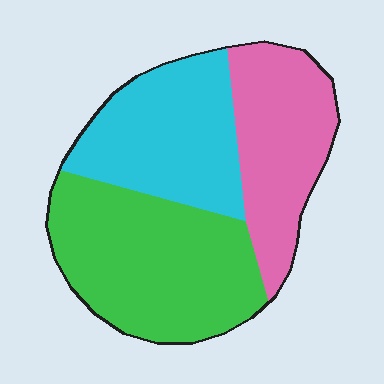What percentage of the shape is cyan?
Cyan takes up between a sixth and a third of the shape.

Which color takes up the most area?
Green, at roughly 40%.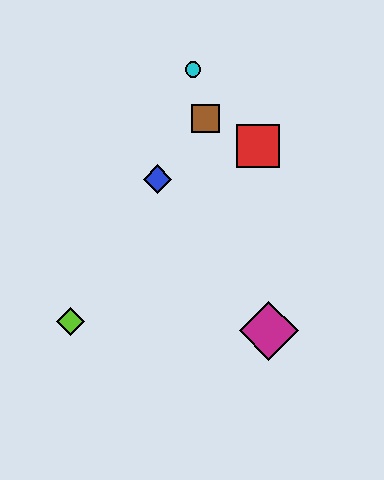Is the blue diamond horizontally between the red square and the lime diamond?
Yes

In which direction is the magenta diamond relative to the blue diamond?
The magenta diamond is below the blue diamond.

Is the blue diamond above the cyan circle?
No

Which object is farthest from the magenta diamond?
The cyan circle is farthest from the magenta diamond.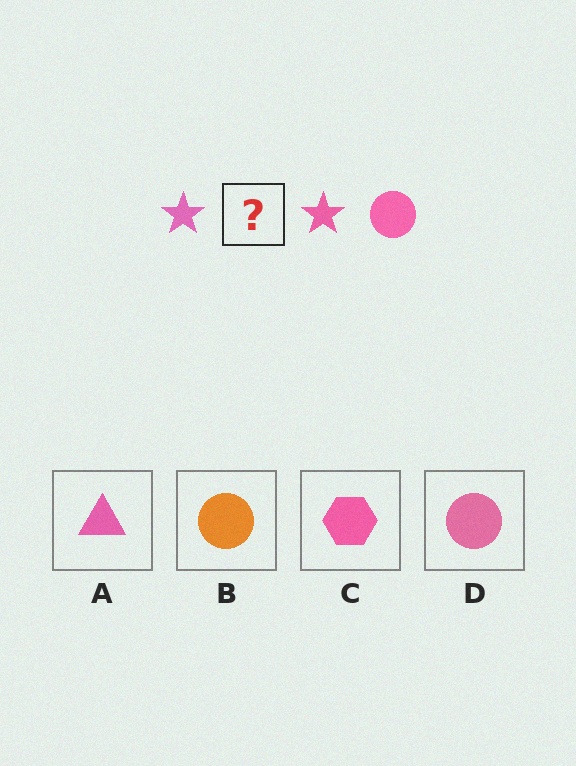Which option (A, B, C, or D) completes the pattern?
D.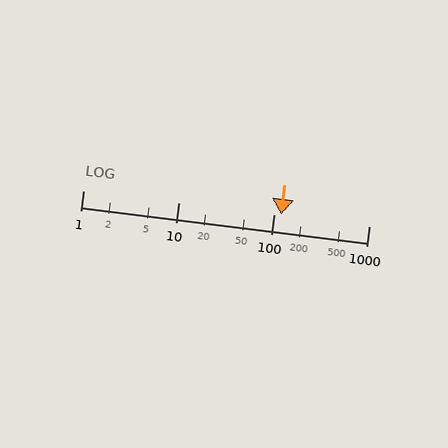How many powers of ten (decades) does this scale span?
The scale spans 3 decades, from 1 to 1000.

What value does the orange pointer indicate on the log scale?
The pointer indicates approximately 120.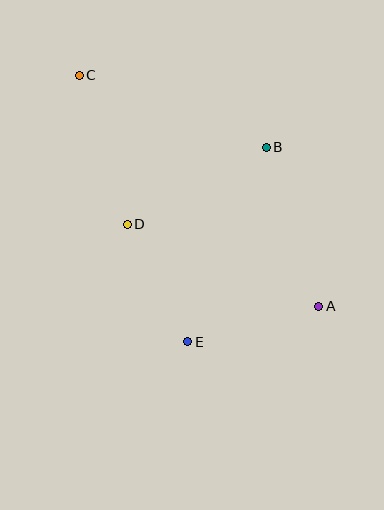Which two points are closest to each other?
Points D and E are closest to each other.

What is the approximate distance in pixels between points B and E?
The distance between B and E is approximately 210 pixels.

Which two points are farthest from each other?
Points A and C are farthest from each other.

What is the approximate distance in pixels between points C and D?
The distance between C and D is approximately 157 pixels.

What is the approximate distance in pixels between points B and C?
The distance between B and C is approximately 200 pixels.